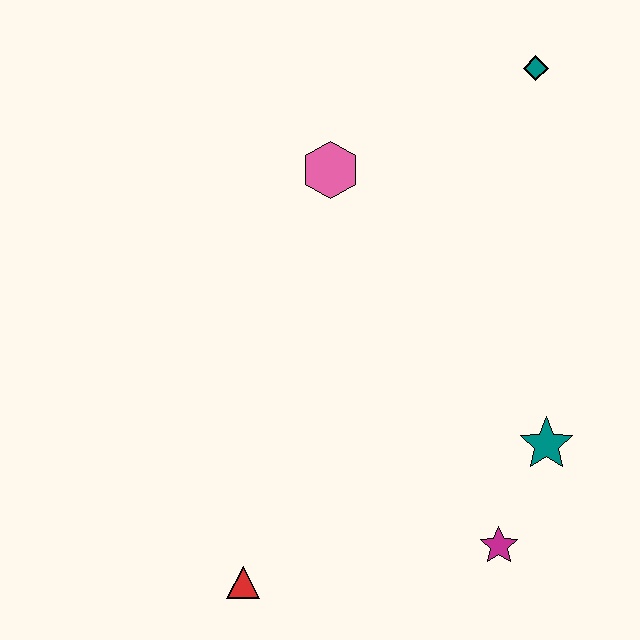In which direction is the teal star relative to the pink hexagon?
The teal star is below the pink hexagon.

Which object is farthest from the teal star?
The teal diamond is farthest from the teal star.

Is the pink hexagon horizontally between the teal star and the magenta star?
No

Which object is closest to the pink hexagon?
The teal diamond is closest to the pink hexagon.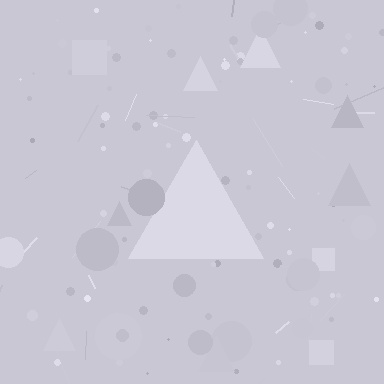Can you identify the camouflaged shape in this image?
The camouflaged shape is a triangle.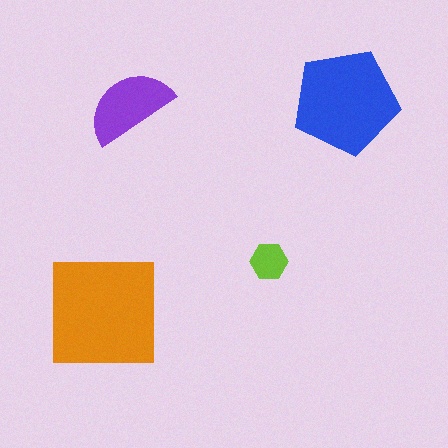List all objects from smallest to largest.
The lime hexagon, the purple semicircle, the blue pentagon, the orange square.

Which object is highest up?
The blue pentagon is topmost.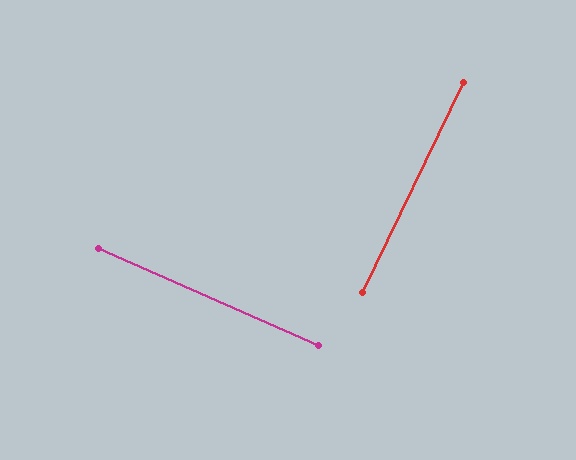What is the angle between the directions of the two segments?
Approximately 88 degrees.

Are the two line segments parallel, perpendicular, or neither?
Perpendicular — they meet at approximately 88°.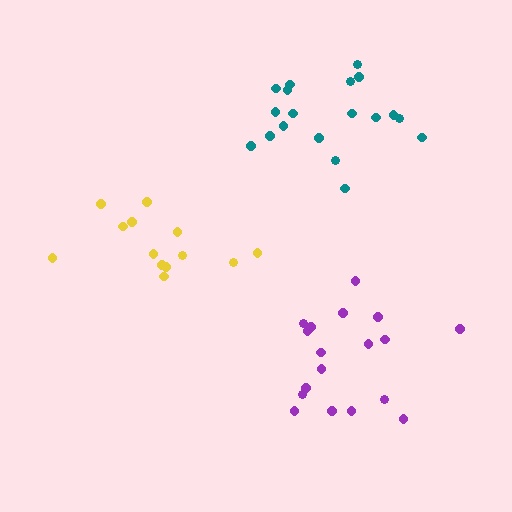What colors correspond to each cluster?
The clusters are colored: yellow, teal, purple.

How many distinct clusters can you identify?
There are 3 distinct clusters.